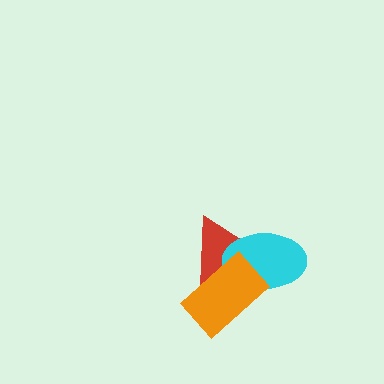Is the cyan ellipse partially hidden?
Yes, it is partially covered by another shape.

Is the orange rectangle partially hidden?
No, no other shape covers it.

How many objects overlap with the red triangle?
2 objects overlap with the red triangle.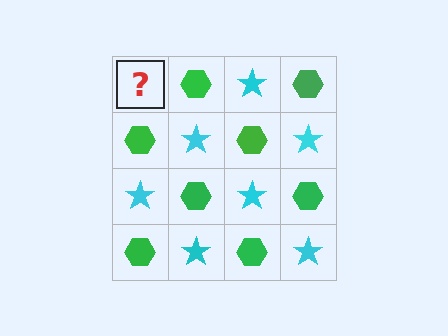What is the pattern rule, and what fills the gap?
The rule is that it alternates cyan star and green hexagon in a checkerboard pattern. The gap should be filled with a cyan star.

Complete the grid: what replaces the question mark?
The question mark should be replaced with a cyan star.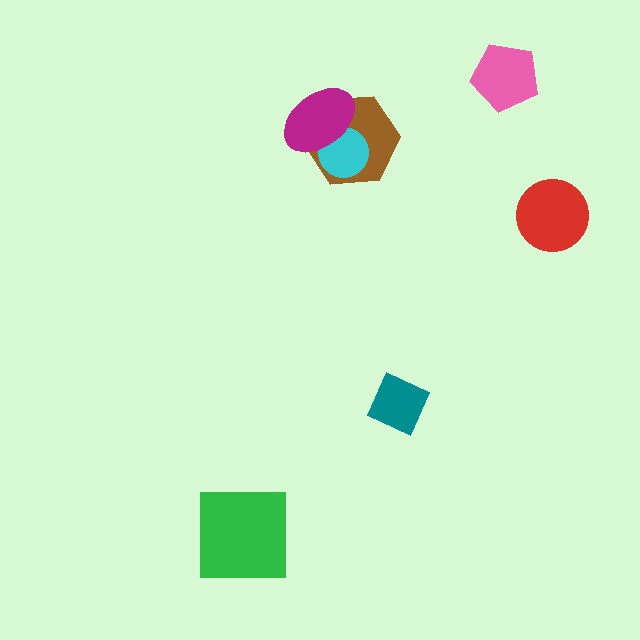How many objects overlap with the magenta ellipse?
2 objects overlap with the magenta ellipse.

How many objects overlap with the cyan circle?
2 objects overlap with the cyan circle.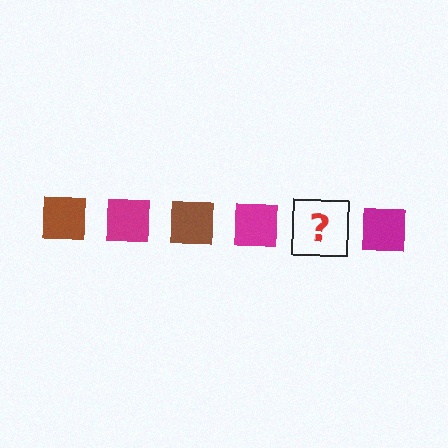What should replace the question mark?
The question mark should be replaced with a brown square.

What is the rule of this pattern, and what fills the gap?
The rule is that the pattern cycles through brown, magenta squares. The gap should be filled with a brown square.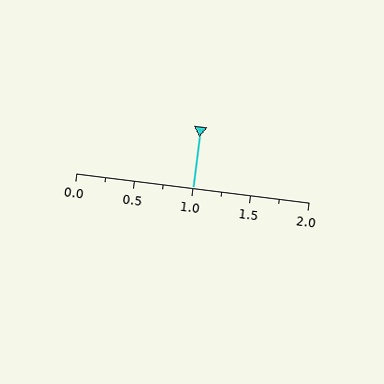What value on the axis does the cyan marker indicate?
The marker indicates approximately 1.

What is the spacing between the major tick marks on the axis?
The major ticks are spaced 0.5 apart.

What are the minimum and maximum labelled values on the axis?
The axis runs from 0.0 to 2.0.